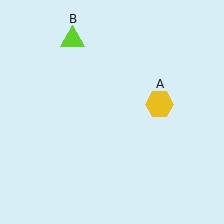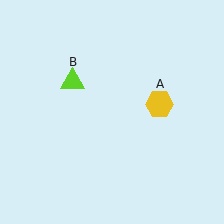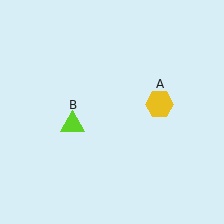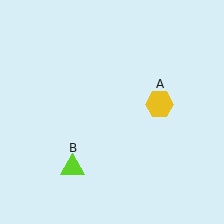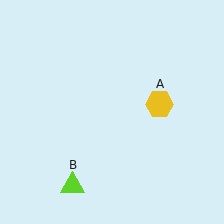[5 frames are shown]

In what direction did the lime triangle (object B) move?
The lime triangle (object B) moved down.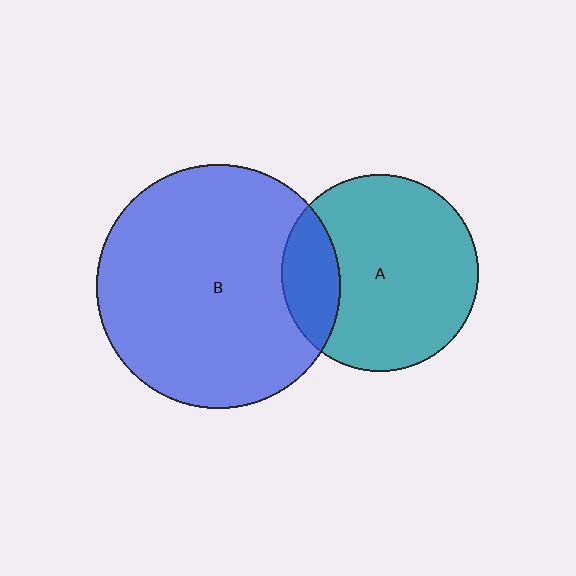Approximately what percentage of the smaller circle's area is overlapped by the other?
Approximately 20%.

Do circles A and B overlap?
Yes.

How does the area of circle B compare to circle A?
Approximately 1.5 times.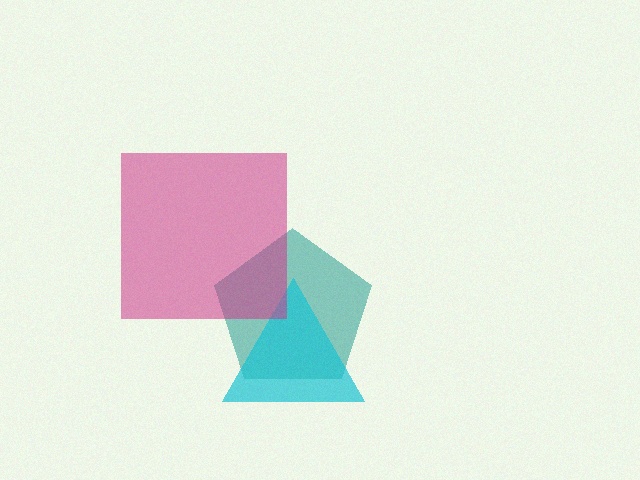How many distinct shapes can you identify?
There are 3 distinct shapes: a teal pentagon, a cyan triangle, a magenta square.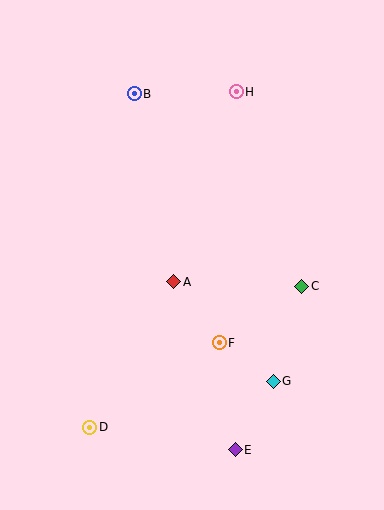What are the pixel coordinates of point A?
Point A is at (174, 282).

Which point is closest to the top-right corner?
Point H is closest to the top-right corner.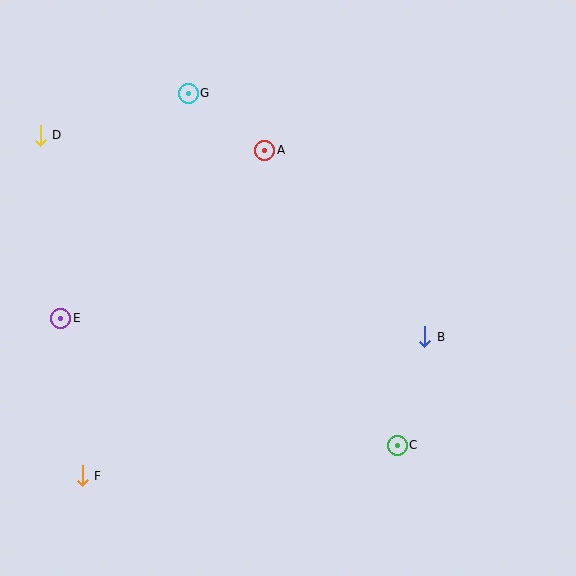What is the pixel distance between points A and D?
The distance between A and D is 225 pixels.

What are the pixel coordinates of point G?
Point G is at (188, 93).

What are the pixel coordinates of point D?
Point D is at (40, 135).